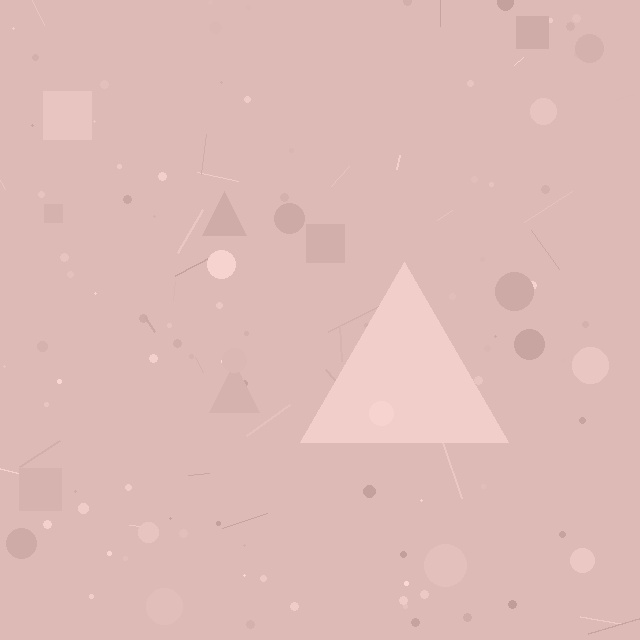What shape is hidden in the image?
A triangle is hidden in the image.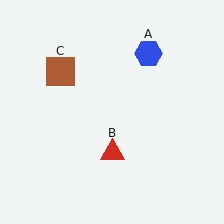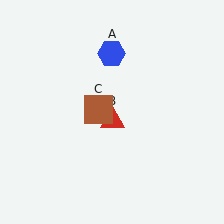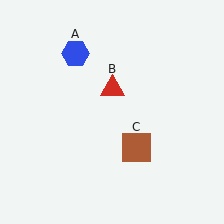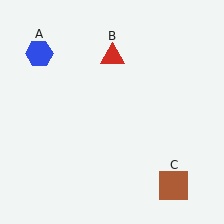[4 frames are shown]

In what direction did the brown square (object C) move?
The brown square (object C) moved down and to the right.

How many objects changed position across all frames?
3 objects changed position: blue hexagon (object A), red triangle (object B), brown square (object C).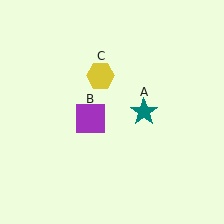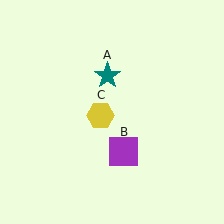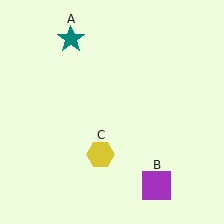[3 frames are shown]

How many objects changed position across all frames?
3 objects changed position: teal star (object A), purple square (object B), yellow hexagon (object C).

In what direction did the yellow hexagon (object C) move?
The yellow hexagon (object C) moved down.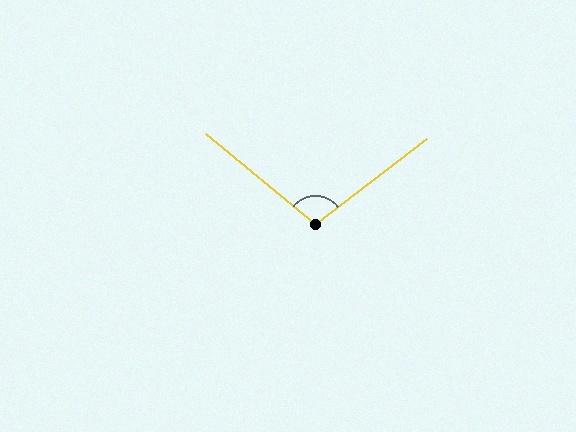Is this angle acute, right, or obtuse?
It is obtuse.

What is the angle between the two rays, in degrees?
Approximately 103 degrees.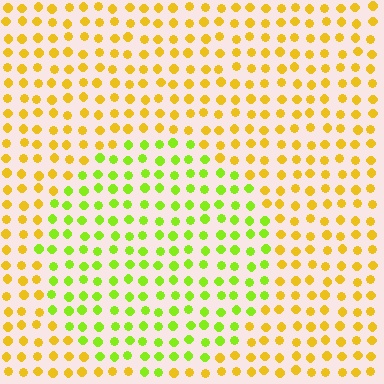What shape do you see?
I see a circle.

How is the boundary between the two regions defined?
The boundary is defined purely by a slight shift in hue (about 43 degrees). Spacing, size, and orientation are identical on both sides.